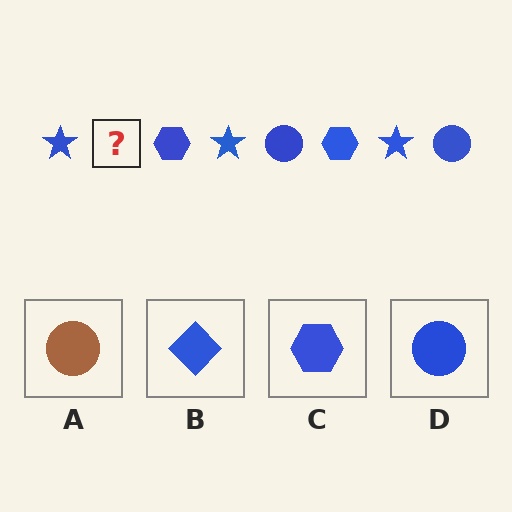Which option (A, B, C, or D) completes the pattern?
D.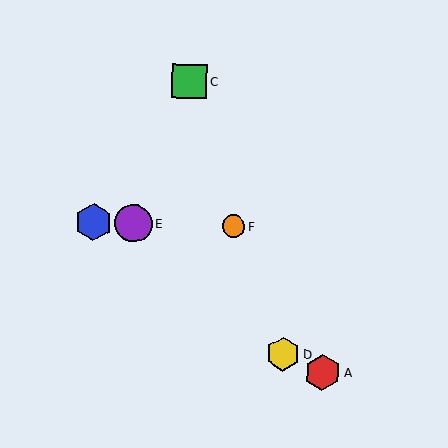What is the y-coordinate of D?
Object D is at y≈354.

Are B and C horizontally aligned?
No, B is at y≈222 and C is at y≈81.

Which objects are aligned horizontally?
Objects B, E, F are aligned horizontally.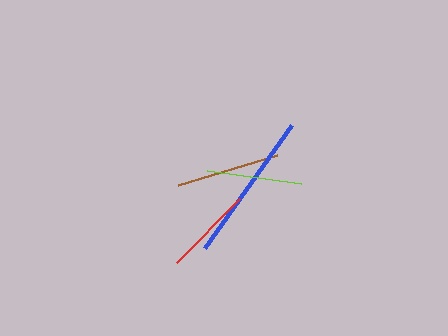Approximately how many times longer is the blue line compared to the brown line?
The blue line is approximately 1.5 times the length of the brown line.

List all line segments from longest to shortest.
From longest to shortest: blue, brown, lime, red.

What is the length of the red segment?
The red segment is approximately 90 pixels long.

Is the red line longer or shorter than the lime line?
The lime line is longer than the red line.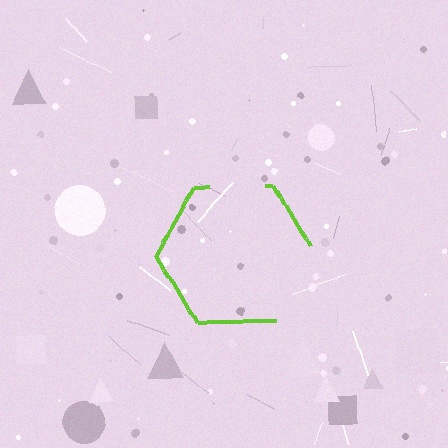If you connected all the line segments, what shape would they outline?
They would outline a hexagon.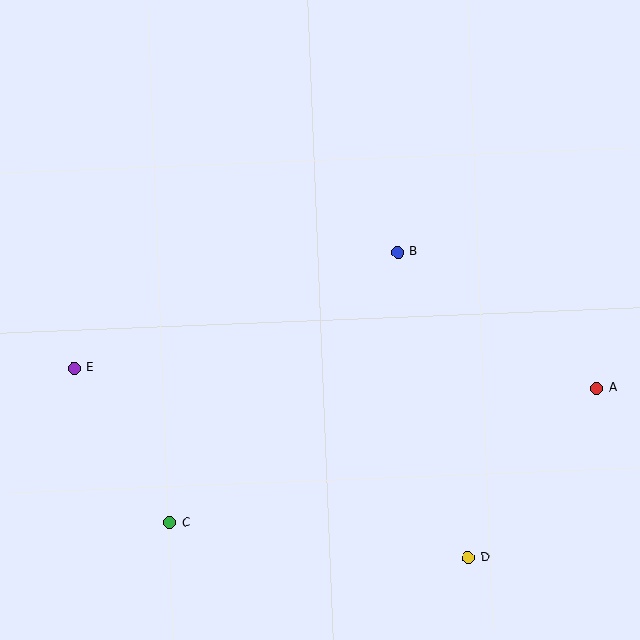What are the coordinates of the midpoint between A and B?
The midpoint between A and B is at (497, 320).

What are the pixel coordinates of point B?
Point B is at (397, 252).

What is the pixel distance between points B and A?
The distance between B and A is 242 pixels.